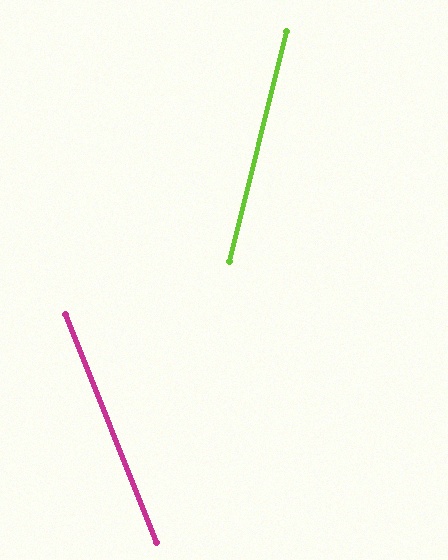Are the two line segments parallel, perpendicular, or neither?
Neither parallel nor perpendicular — they differ by about 36°.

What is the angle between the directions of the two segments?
Approximately 36 degrees.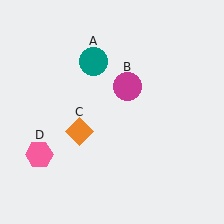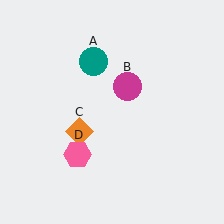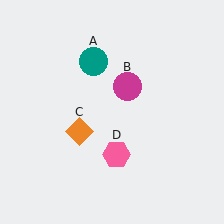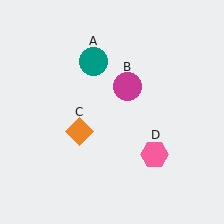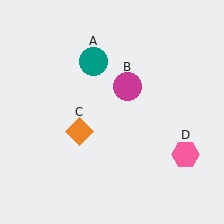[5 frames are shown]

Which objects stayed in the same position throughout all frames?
Teal circle (object A) and magenta circle (object B) and orange diamond (object C) remained stationary.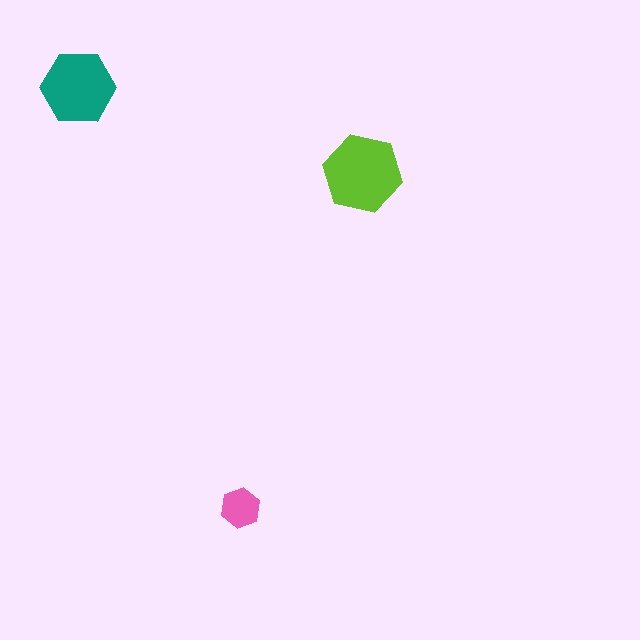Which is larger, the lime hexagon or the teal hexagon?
The lime one.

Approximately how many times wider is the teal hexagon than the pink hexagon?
About 2 times wider.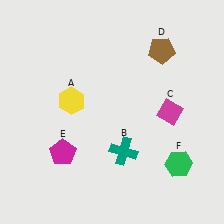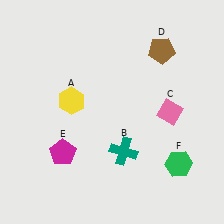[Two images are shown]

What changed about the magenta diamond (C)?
In Image 1, C is magenta. In Image 2, it changed to pink.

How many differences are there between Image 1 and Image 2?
There is 1 difference between the two images.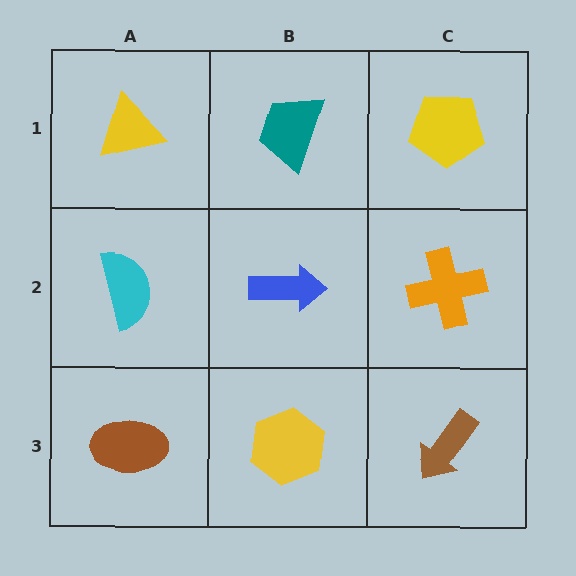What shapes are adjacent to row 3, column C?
An orange cross (row 2, column C), a yellow hexagon (row 3, column B).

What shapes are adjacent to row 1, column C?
An orange cross (row 2, column C), a teal trapezoid (row 1, column B).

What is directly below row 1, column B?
A blue arrow.